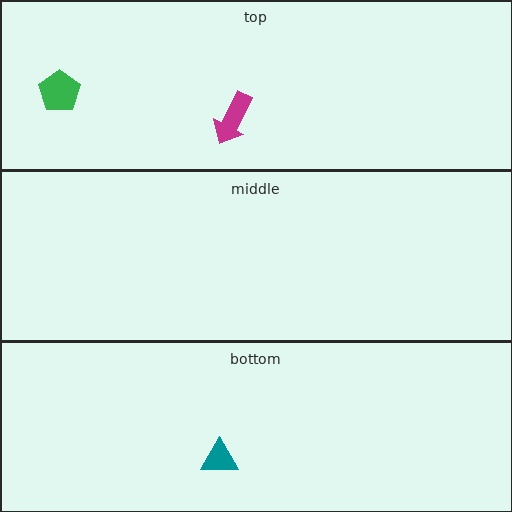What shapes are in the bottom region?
The teal triangle.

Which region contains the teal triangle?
The bottom region.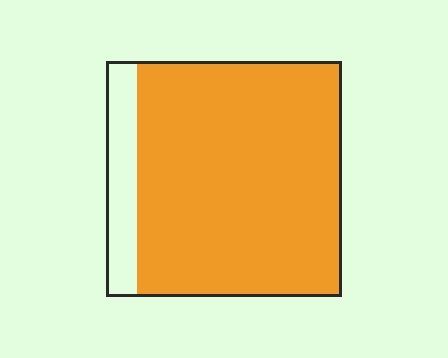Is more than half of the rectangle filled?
Yes.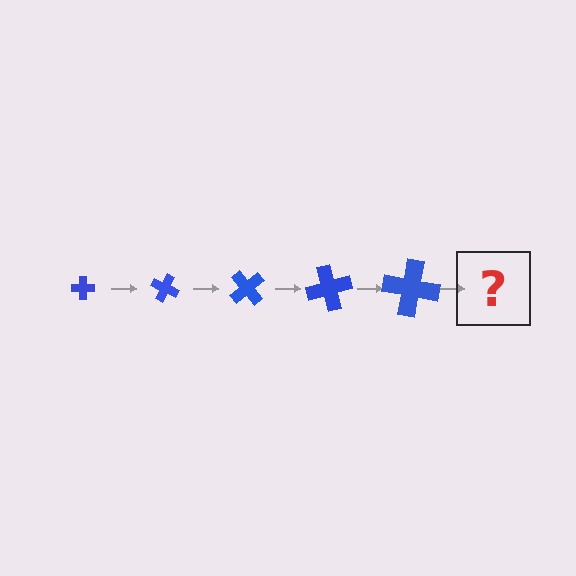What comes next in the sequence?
The next element should be a cross, larger than the previous one and rotated 125 degrees from the start.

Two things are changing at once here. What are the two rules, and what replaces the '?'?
The two rules are that the cross grows larger each step and it rotates 25 degrees each step. The '?' should be a cross, larger than the previous one and rotated 125 degrees from the start.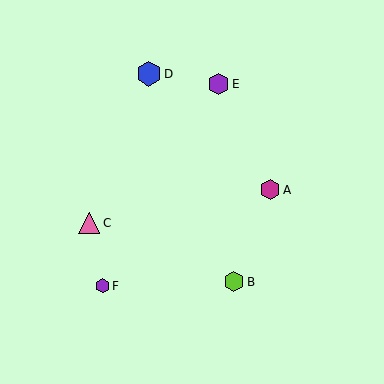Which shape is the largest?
The blue hexagon (labeled D) is the largest.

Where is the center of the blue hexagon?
The center of the blue hexagon is at (149, 74).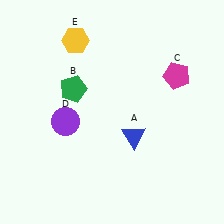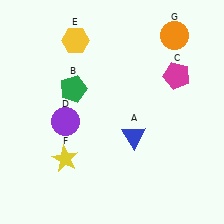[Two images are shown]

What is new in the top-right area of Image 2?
An orange circle (G) was added in the top-right area of Image 2.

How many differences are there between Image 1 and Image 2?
There are 2 differences between the two images.